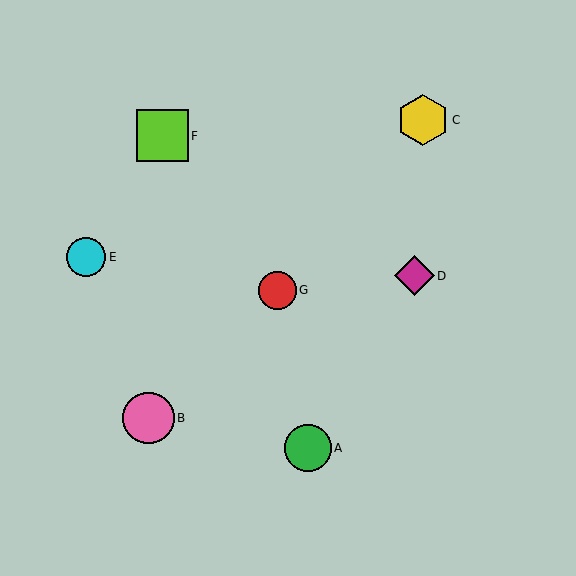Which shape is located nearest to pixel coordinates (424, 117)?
The yellow hexagon (labeled C) at (423, 120) is nearest to that location.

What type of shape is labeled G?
Shape G is a red circle.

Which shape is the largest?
The lime square (labeled F) is the largest.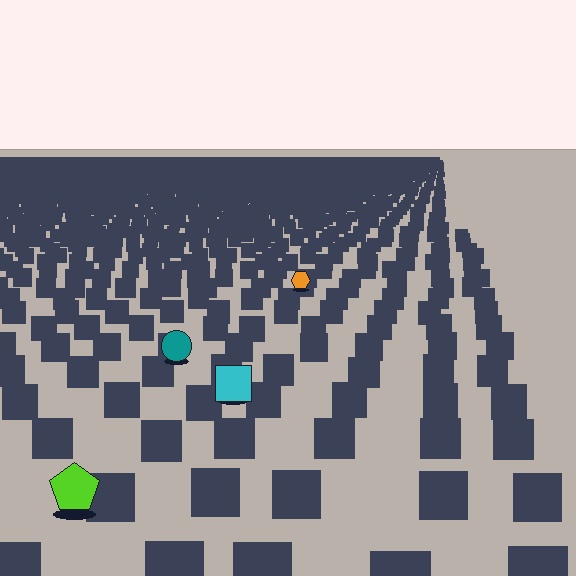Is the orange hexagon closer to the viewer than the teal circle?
No. The teal circle is closer — you can tell from the texture gradient: the ground texture is coarser near it.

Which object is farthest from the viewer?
The orange hexagon is farthest from the viewer. It appears smaller and the ground texture around it is denser.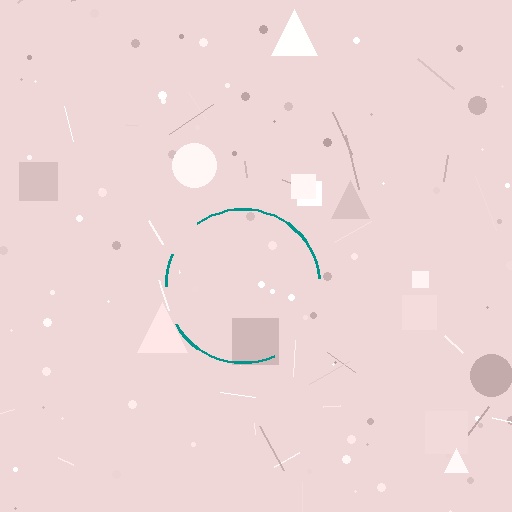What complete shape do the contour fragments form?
The contour fragments form a circle.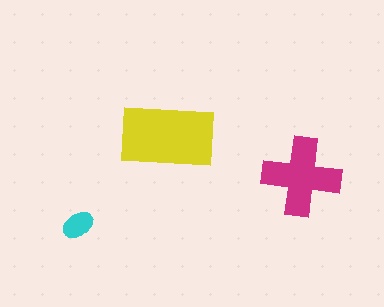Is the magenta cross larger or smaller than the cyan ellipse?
Larger.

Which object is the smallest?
The cyan ellipse.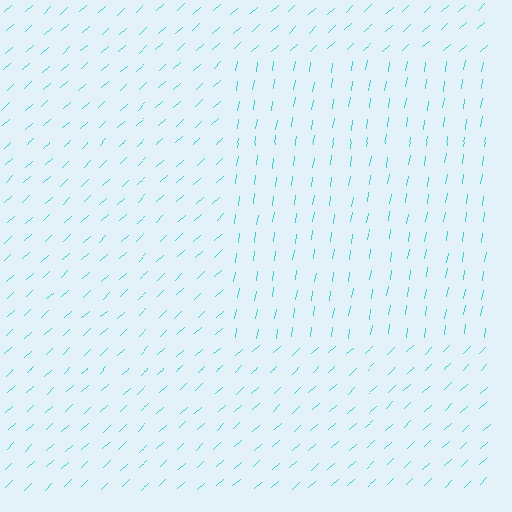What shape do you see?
I see a rectangle.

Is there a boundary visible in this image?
Yes, there is a texture boundary formed by a change in line orientation.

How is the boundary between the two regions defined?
The boundary is defined purely by a change in line orientation (approximately 38 degrees difference). All lines are the same color and thickness.